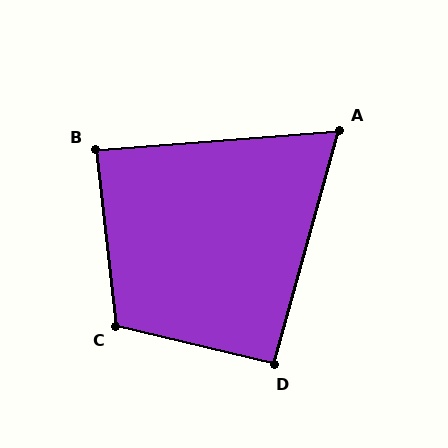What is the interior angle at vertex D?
Approximately 92 degrees (approximately right).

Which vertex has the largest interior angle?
C, at approximately 110 degrees.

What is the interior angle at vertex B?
Approximately 88 degrees (approximately right).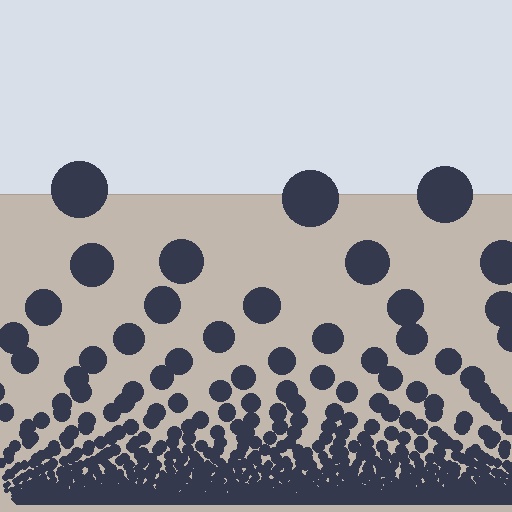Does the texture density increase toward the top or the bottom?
Density increases toward the bottom.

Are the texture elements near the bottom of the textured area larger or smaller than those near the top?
Smaller. The gradient is inverted — elements near the bottom are smaller and denser.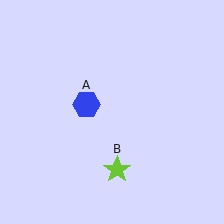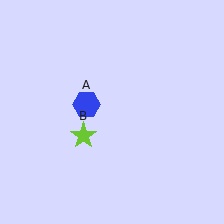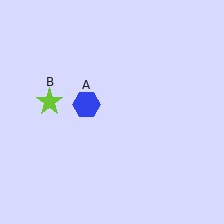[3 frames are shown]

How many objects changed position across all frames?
1 object changed position: lime star (object B).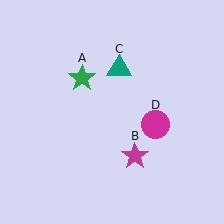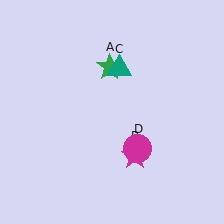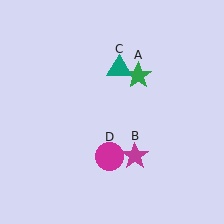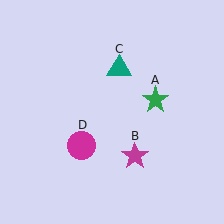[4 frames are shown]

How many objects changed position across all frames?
2 objects changed position: green star (object A), magenta circle (object D).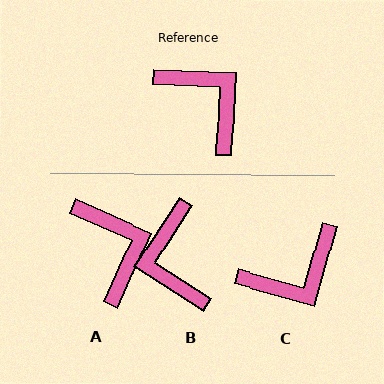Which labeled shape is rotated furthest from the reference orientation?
B, about 150 degrees away.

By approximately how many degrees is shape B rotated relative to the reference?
Approximately 150 degrees counter-clockwise.